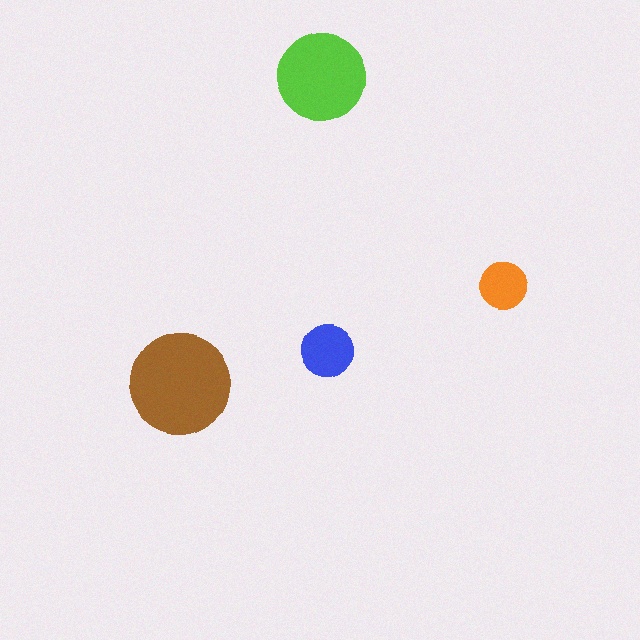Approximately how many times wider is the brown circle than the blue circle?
About 2 times wider.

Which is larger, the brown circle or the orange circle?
The brown one.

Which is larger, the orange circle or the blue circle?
The blue one.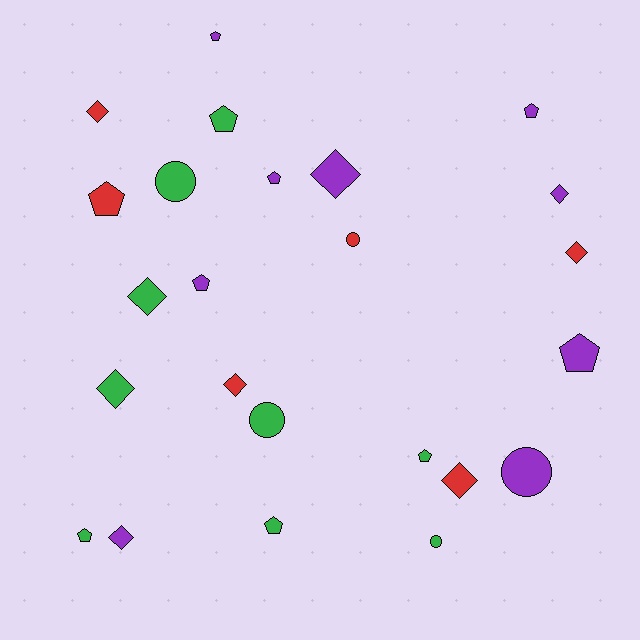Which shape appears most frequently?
Pentagon, with 10 objects.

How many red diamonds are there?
There are 4 red diamonds.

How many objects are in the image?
There are 24 objects.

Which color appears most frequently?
Purple, with 9 objects.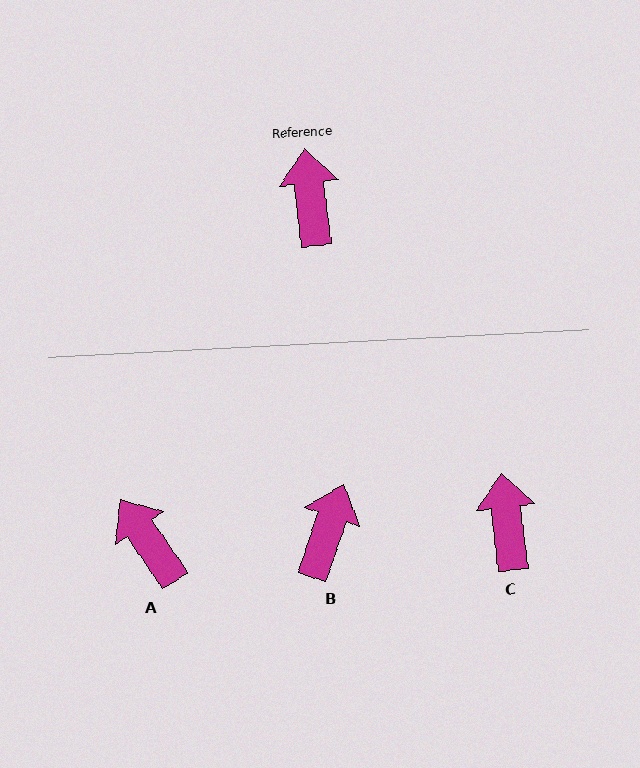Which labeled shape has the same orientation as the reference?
C.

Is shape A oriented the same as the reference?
No, it is off by about 27 degrees.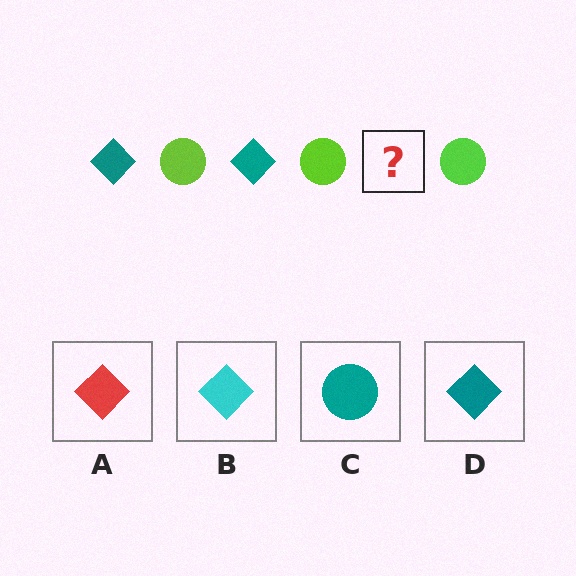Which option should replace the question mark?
Option D.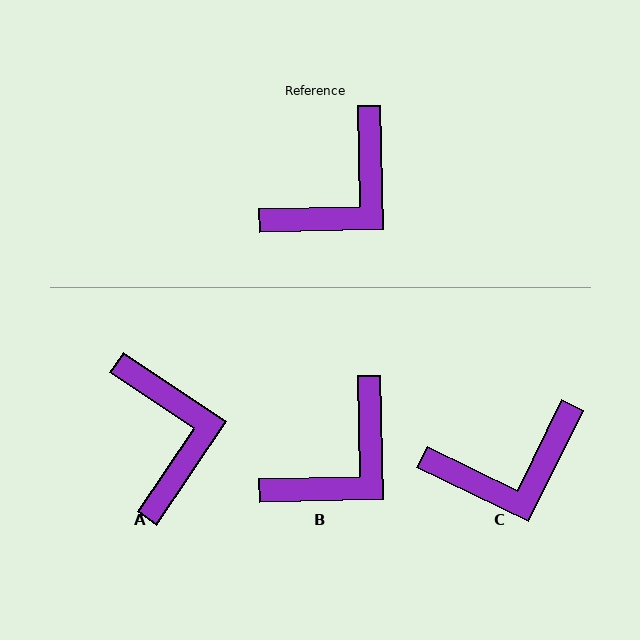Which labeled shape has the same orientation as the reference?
B.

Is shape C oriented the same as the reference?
No, it is off by about 27 degrees.